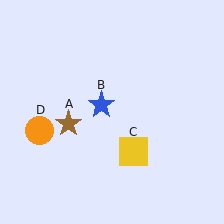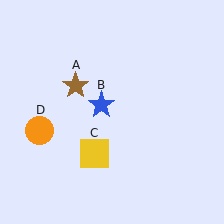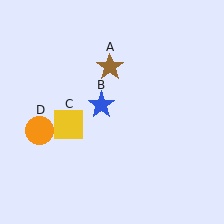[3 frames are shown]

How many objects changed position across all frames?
2 objects changed position: brown star (object A), yellow square (object C).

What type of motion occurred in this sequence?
The brown star (object A), yellow square (object C) rotated clockwise around the center of the scene.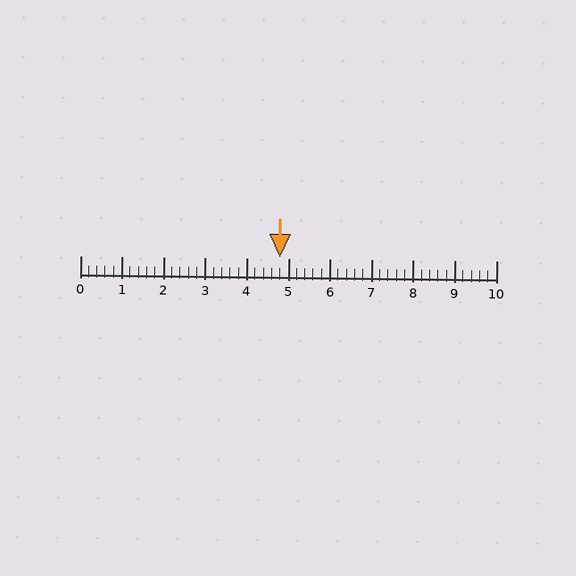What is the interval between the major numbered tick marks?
The major tick marks are spaced 1 units apart.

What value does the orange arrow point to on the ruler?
The orange arrow points to approximately 4.8.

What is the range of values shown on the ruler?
The ruler shows values from 0 to 10.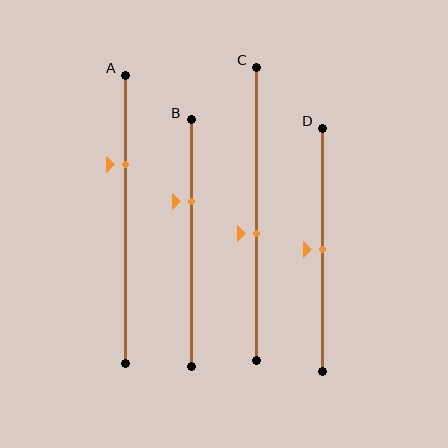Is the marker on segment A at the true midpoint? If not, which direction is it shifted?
No, the marker on segment A is shifted upward by about 19% of the segment length.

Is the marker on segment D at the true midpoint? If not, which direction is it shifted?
Yes, the marker on segment D is at the true midpoint.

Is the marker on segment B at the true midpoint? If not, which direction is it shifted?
No, the marker on segment B is shifted upward by about 17% of the segment length.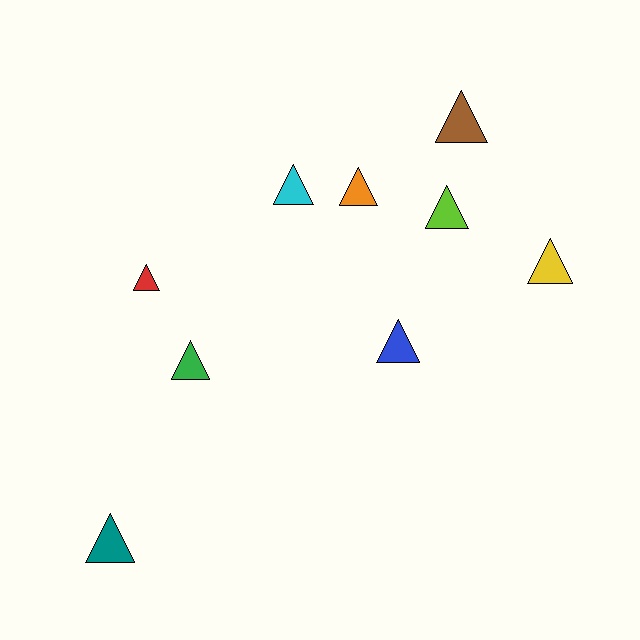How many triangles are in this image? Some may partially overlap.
There are 9 triangles.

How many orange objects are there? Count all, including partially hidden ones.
There is 1 orange object.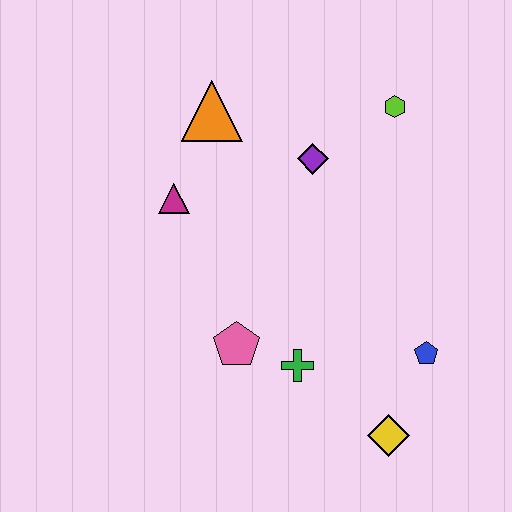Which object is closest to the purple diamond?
The lime hexagon is closest to the purple diamond.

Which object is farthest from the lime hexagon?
The yellow diamond is farthest from the lime hexagon.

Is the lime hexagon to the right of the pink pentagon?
Yes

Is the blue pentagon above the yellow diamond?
Yes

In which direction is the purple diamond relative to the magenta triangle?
The purple diamond is to the right of the magenta triangle.